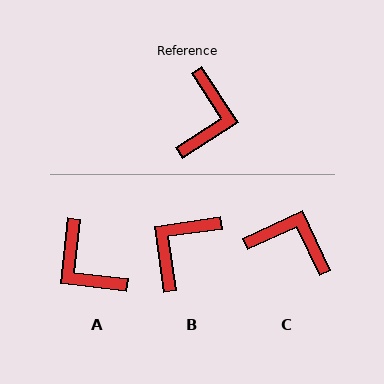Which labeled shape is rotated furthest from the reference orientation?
B, about 155 degrees away.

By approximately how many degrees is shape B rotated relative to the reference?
Approximately 155 degrees counter-clockwise.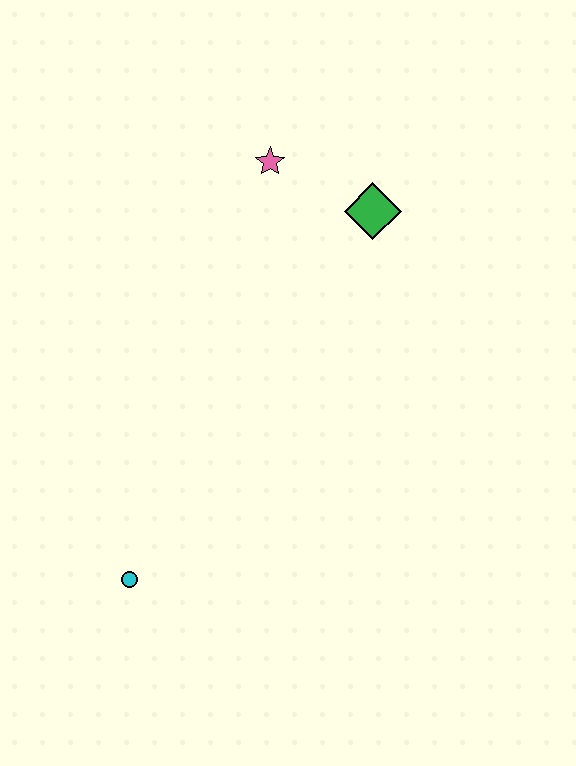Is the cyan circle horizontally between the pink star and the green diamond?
No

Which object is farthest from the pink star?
The cyan circle is farthest from the pink star.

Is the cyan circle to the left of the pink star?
Yes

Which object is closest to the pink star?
The green diamond is closest to the pink star.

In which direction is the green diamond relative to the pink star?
The green diamond is to the right of the pink star.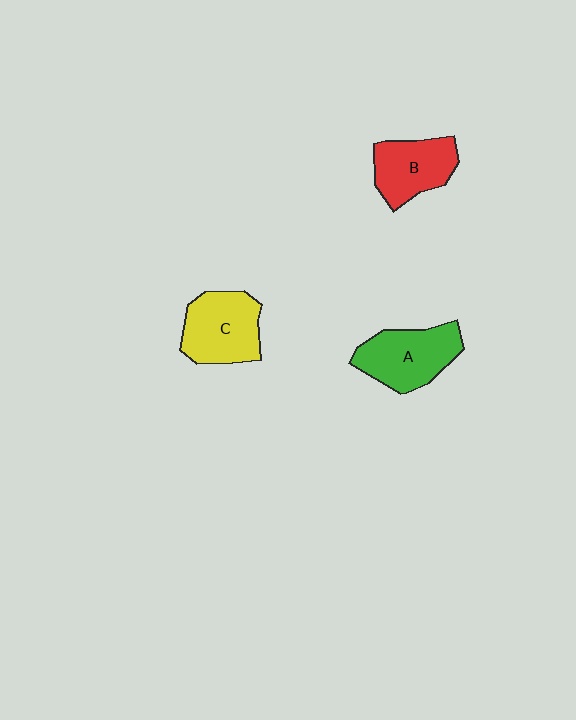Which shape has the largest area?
Shape A (green).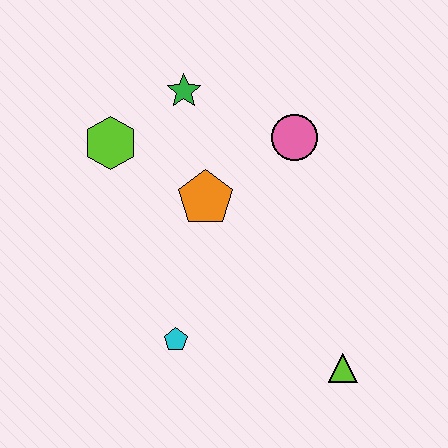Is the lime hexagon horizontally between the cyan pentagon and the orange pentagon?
No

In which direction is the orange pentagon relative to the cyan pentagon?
The orange pentagon is above the cyan pentagon.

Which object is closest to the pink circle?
The orange pentagon is closest to the pink circle.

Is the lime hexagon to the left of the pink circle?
Yes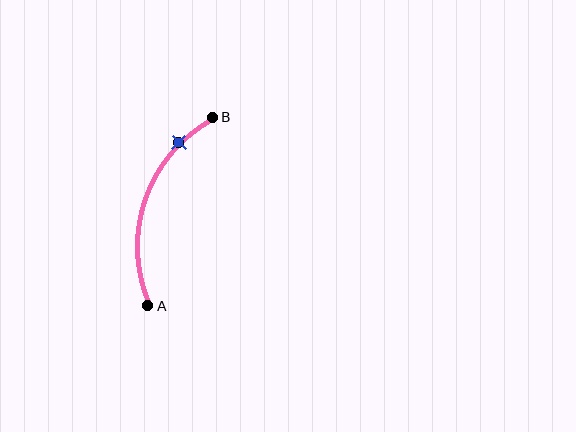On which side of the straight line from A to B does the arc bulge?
The arc bulges to the left of the straight line connecting A and B.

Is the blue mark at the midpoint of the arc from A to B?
No. The blue mark lies on the arc but is closer to endpoint B. The arc midpoint would be at the point on the curve equidistant along the arc from both A and B.